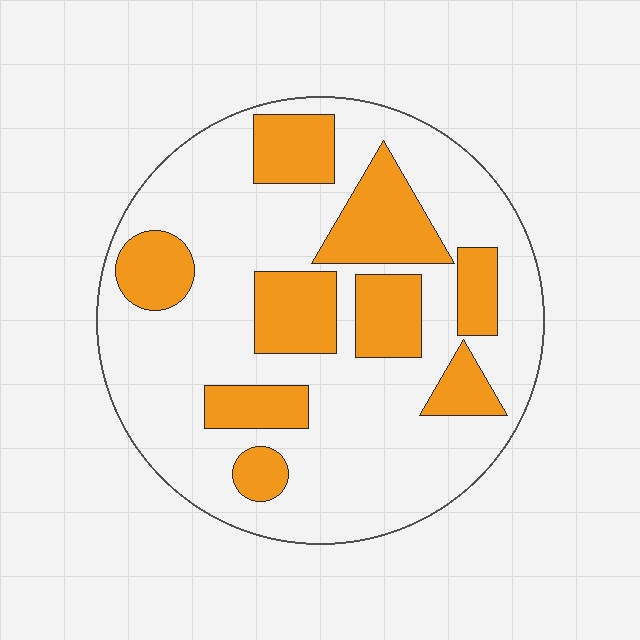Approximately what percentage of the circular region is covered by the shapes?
Approximately 30%.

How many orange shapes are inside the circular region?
9.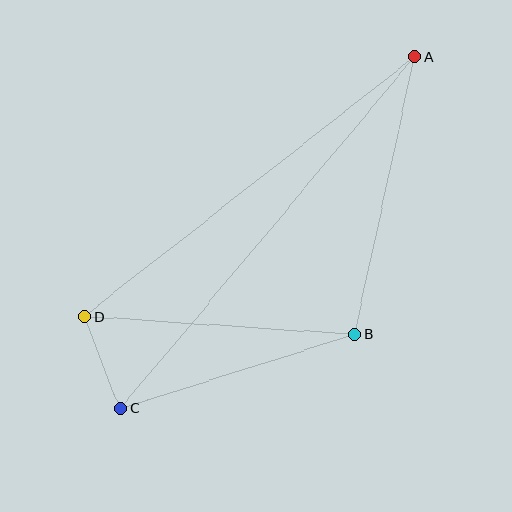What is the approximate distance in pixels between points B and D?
The distance between B and D is approximately 271 pixels.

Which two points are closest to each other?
Points C and D are closest to each other.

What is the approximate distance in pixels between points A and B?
The distance between A and B is approximately 284 pixels.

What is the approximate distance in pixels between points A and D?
The distance between A and D is approximately 420 pixels.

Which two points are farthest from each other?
Points A and C are farthest from each other.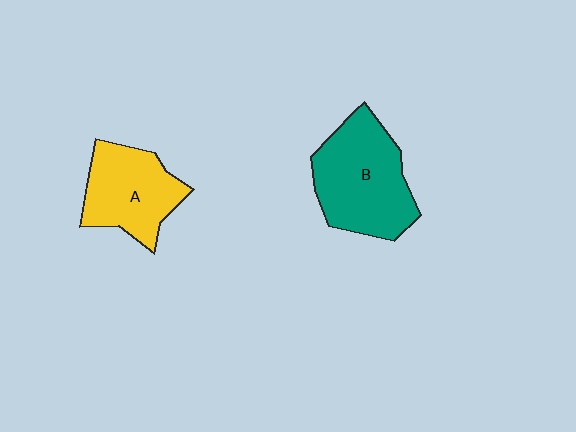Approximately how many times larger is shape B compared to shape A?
Approximately 1.3 times.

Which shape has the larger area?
Shape B (teal).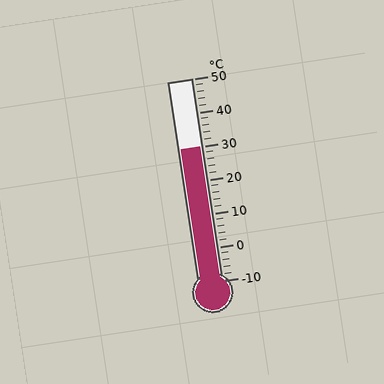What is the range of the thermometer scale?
The thermometer scale ranges from -10°C to 50°C.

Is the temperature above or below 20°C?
The temperature is above 20°C.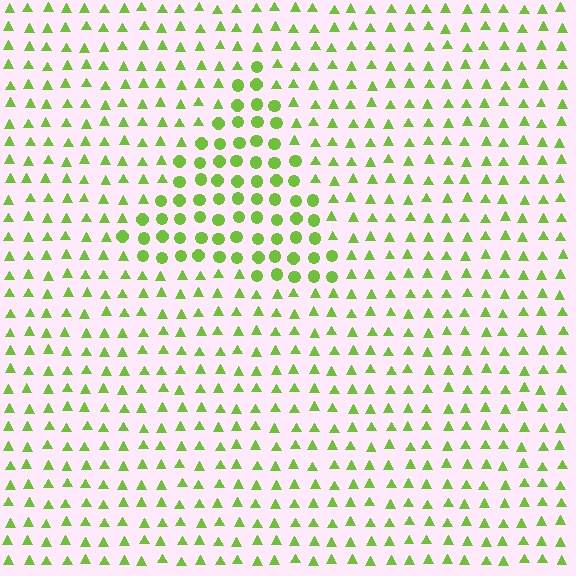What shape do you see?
I see a triangle.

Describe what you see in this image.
The image is filled with small lime elements arranged in a uniform grid. A triangle-shaped region contains circles, while the surrounding area contains triangles. The boundary is defined purely by the change in element shape.